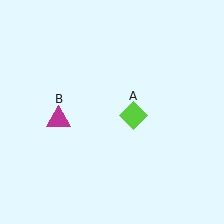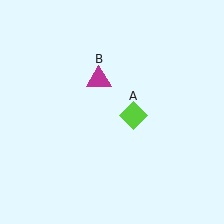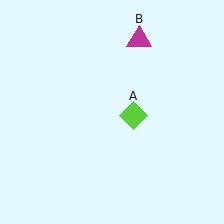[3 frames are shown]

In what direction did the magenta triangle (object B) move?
The magenta triangle (object B) moved up and to the right.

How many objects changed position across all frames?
1 object changed position: magenta triangle (object B).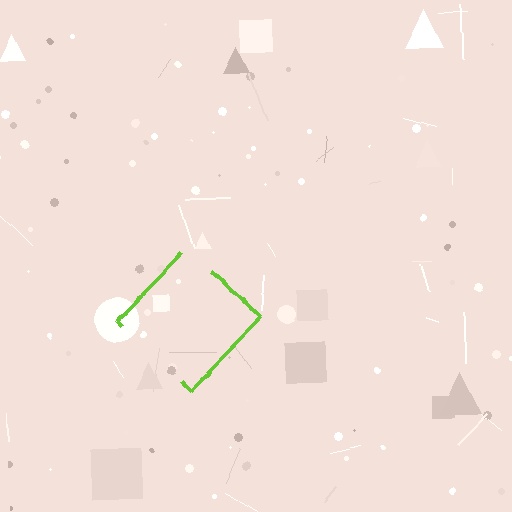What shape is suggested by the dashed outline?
The dashed outline suggests a diamond.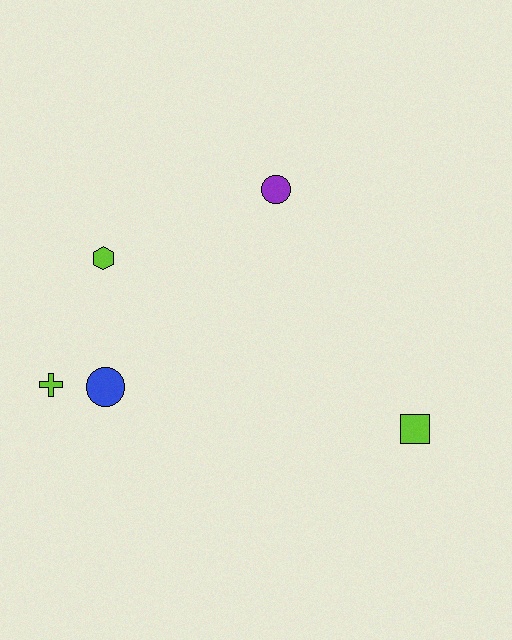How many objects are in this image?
There are 5 objects.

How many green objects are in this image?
There are no green objects.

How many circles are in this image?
There are 2 circles.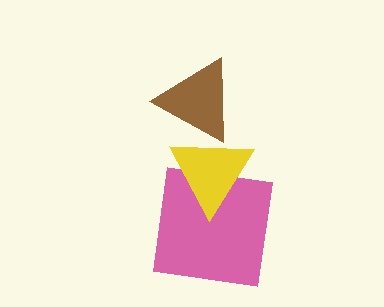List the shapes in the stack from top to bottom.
From top to bottom: the brown triangle, the yellow triangle, the pink square.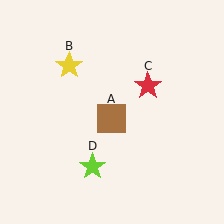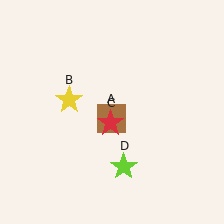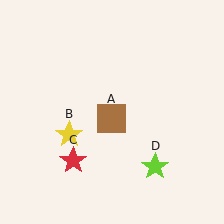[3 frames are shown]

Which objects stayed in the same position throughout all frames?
Brown square (object A) remained stationary.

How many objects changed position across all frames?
3 objects changed position: yellow star (object B), red star (object C), lime star (object D).